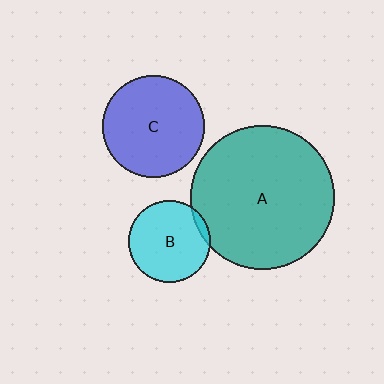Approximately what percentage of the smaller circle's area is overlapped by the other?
Approximately 5%.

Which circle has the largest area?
Circle A (teal).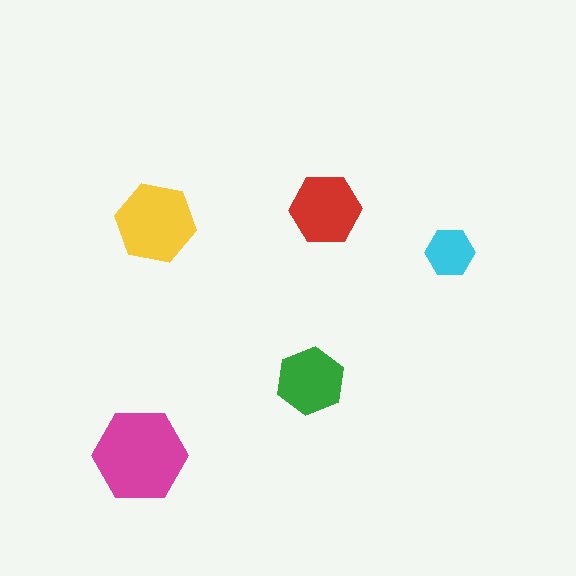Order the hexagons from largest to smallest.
the magenta one, the yellow one, the red one, the green one, the cyan one.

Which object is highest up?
The red hexagon is topmost.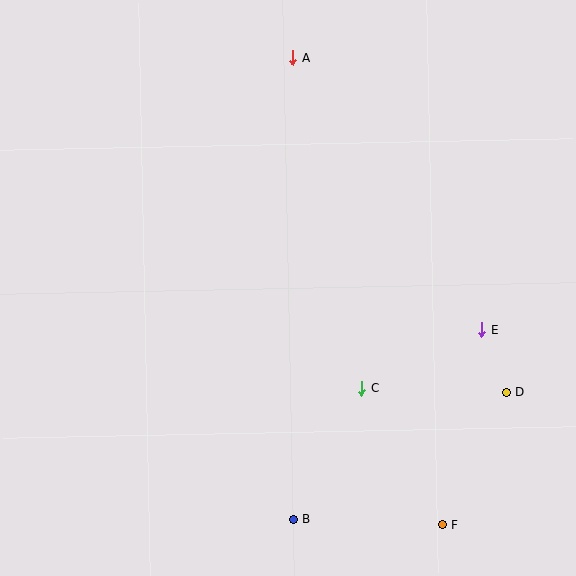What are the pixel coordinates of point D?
Point D is at (507, 392).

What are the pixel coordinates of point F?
Point F is at (442, 525).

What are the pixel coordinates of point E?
Point E is at (482, 330).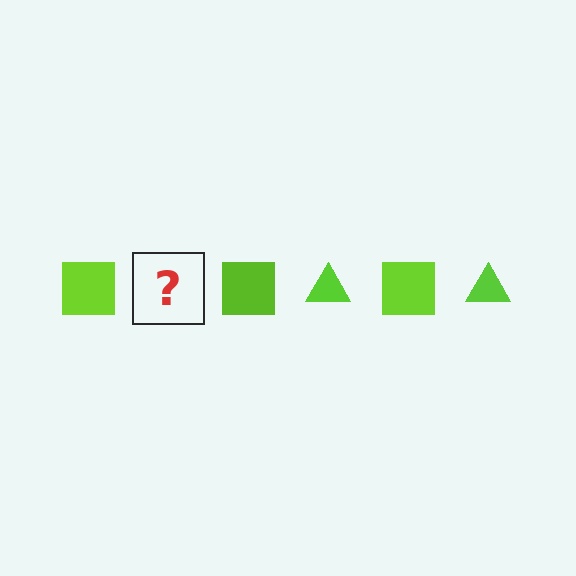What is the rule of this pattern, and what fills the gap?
The rule is that the pattern cycles through square, triangle shapes in lime. The gap should be filled with a lime triangle.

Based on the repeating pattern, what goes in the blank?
The blank should be a lime triangle.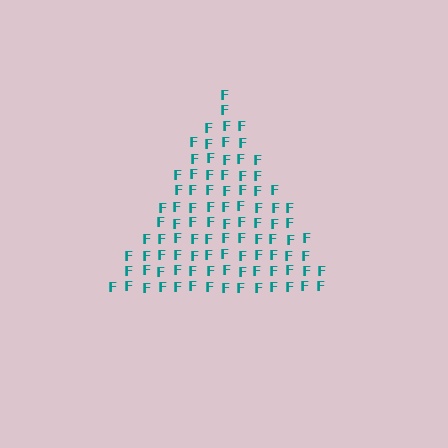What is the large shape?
The large shape is a triangle.